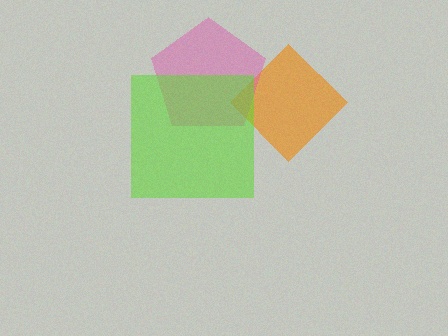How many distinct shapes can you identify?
There are 3 distinct shapes: an orange diamond, a pink pentagon, a lime square.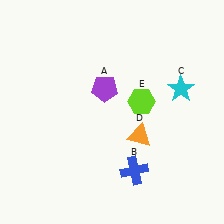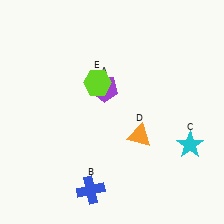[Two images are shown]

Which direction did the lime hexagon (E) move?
The lime hexagon (E) moved left.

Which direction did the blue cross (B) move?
The blue cross (B) moved left.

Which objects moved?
The objects that moved are: the blue cross (B), the cyan star (C), the lime hexagon (E).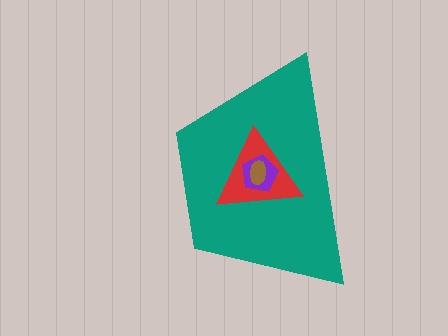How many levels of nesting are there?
4.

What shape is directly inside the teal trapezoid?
The red triangle.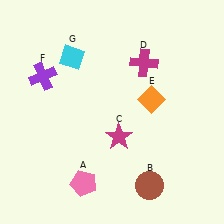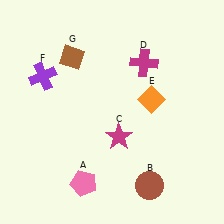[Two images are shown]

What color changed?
The diamond (G) changed from cyan in Image 1 to brown in Image 2.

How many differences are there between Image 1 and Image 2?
There is 1 difference between the two images.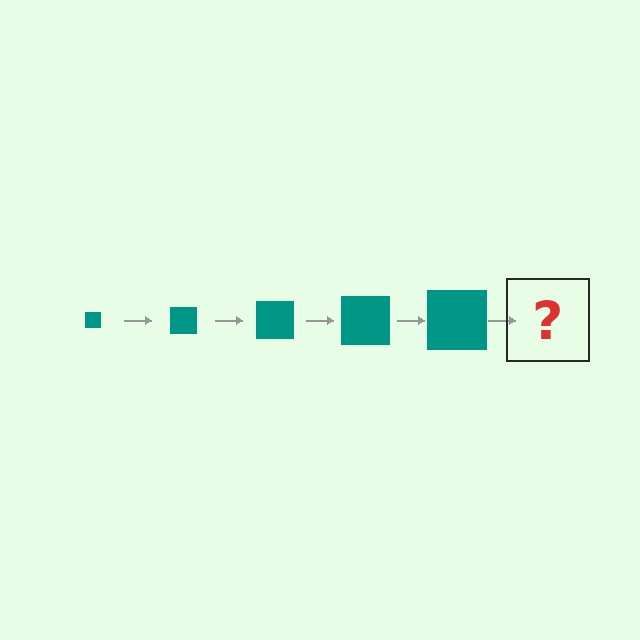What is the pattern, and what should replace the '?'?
The pattern is that the square gets progressively larger each step. The '?' should be a teal square, larger than the previous one.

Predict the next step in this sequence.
The next step is a teal square, larger than the previous one.